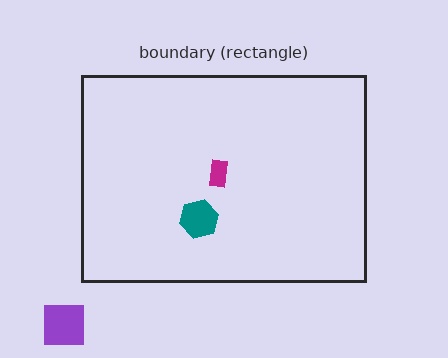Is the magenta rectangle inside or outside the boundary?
Inside.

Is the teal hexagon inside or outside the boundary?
Inside.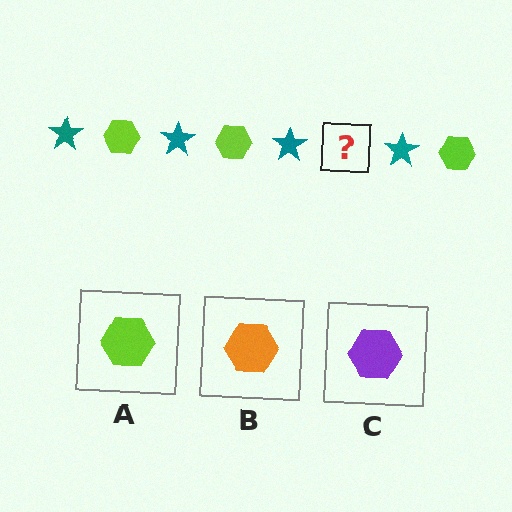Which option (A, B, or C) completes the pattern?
A.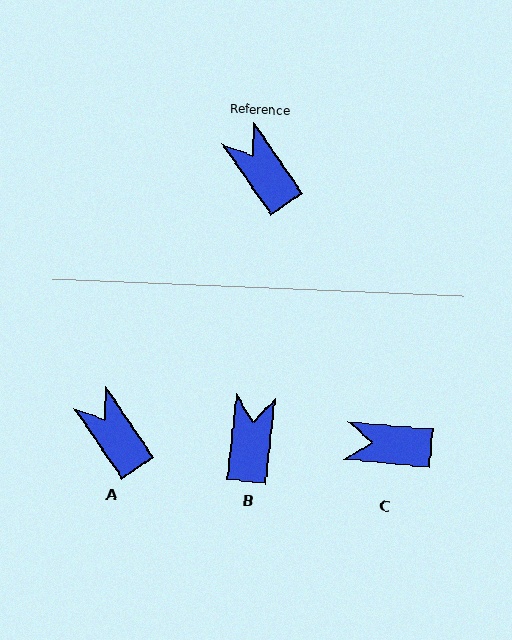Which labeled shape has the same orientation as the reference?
A.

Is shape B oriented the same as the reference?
No, it is off by about 41 degrees.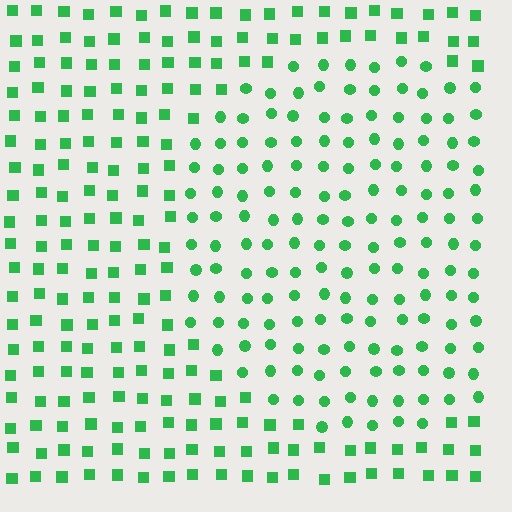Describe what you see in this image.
The image is filled with small green elements arranged in a uniform grid. A circle-shaped region contains circles, while the surrounding area contains squares. The boundary is defined purely by the change in element shape.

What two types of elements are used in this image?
The image uses circles inside the circle region and squares outside it.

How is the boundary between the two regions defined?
The boundary is defined by a change in element shape: circles inside vs. squares outside. All elements share the same color and spacing.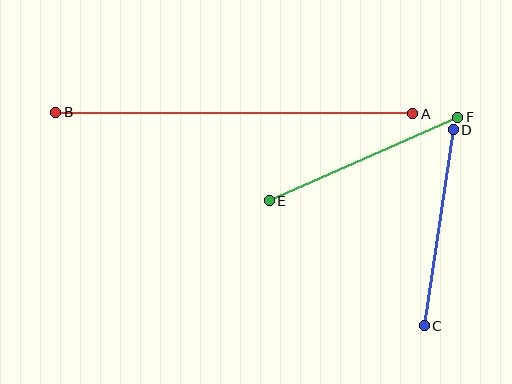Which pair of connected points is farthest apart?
Points A and B are farthest apart.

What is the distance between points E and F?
The distance is approximately 206 pixels.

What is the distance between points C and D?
The distance is approximately 198 pixels.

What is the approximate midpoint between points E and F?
The midpoint is at approximately (364, 159) pixels.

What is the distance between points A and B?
The distance is approximately 357 pixels.